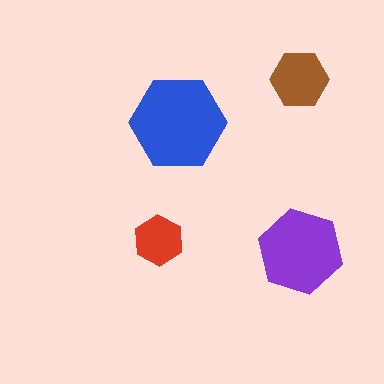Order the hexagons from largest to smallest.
the blue one, the purple one, the brown one, the red one.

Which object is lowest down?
The purple hexagon is bottommost.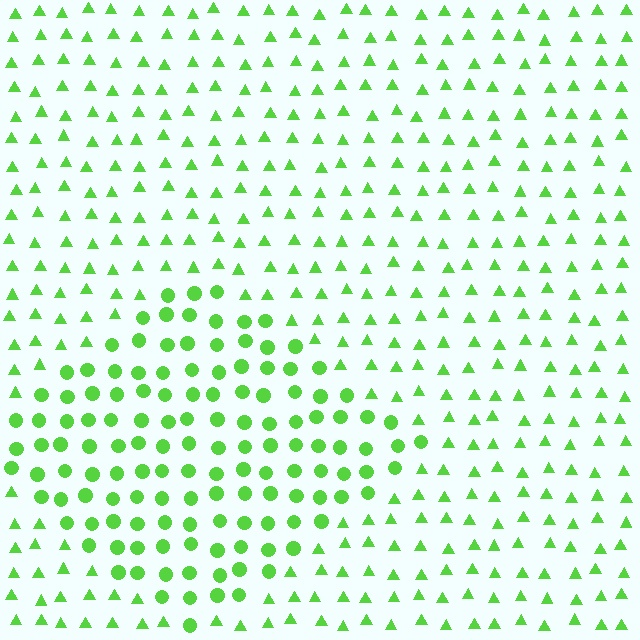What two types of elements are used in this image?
The image uses circles inside the diamond region and triangles outside it.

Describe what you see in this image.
The image is filled with small lime elements arranged in a uniform grid. A diamond-shaped region contains circles, while the surrounding area contains triangles. The boundary is defined purely by the change in element shape.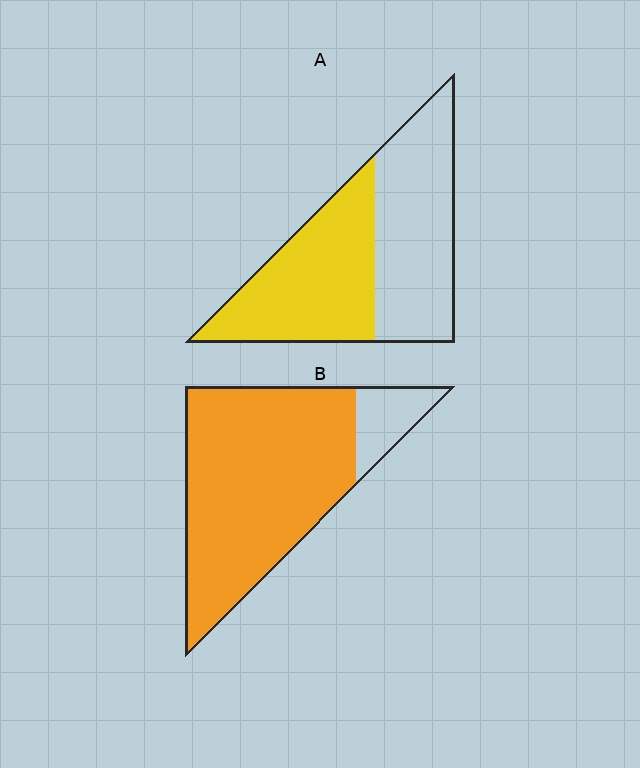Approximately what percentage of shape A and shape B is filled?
A is approximately 50% and B is approximately 85%.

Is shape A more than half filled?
Roughly half.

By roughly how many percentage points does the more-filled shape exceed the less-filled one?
By roughly 35 percentage points (B over A).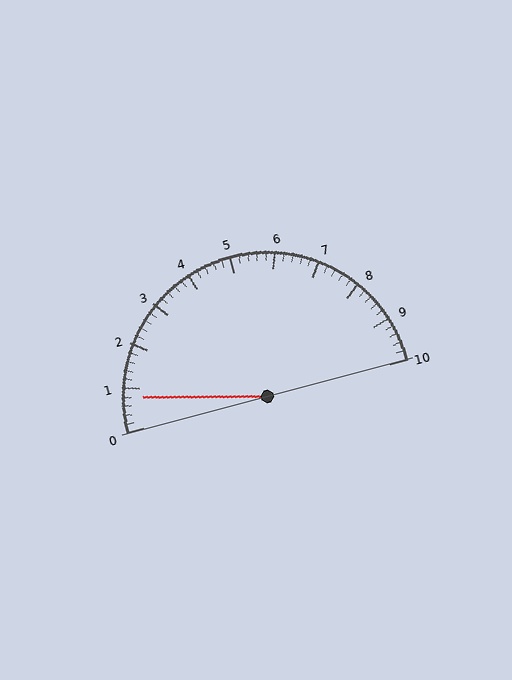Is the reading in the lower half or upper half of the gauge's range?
The reading is in the lower half of the range (0 to 10).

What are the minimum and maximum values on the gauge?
The gauge ranges from 0 to 10.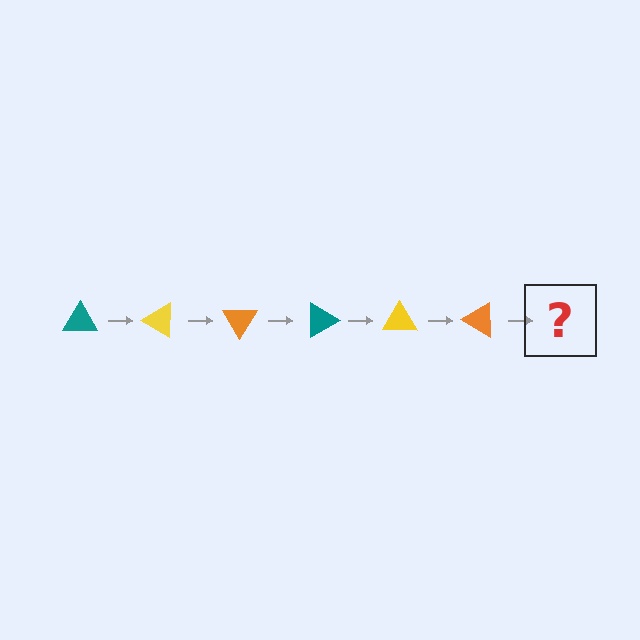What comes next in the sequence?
The next element should be a teal triangle, rotated 180 degrees from the start.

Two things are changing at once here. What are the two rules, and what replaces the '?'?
The two rules are that it rotates 30 degrees each step and the color cycles through teal, yellow, and orange. The '?' should be a teal triangle, rotated 180 degrees from the start.